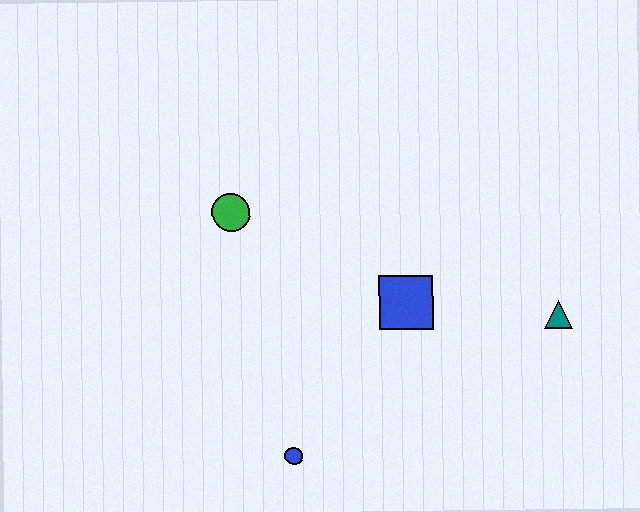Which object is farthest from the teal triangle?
The green circle is farthest from the teal triangle.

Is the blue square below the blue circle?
No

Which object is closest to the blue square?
The teal triangle is closest to the blue square.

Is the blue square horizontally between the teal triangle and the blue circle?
Yes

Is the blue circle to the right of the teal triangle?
No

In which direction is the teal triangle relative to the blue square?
The teal triangle is to the right of the blue square.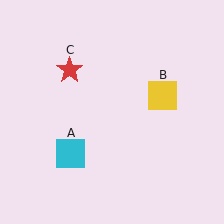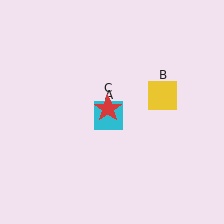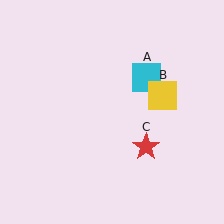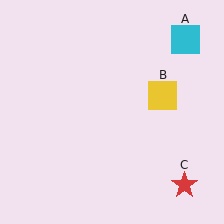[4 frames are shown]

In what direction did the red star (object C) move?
The red star (object C) moved down and to the right.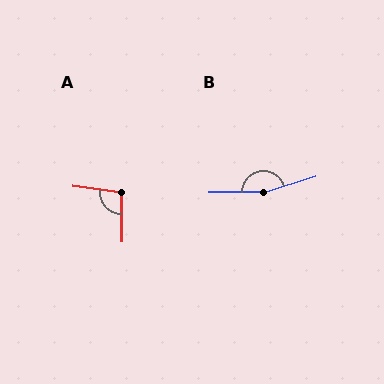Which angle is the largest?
B, at approximately 163 degrees.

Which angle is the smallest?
A, at approximately 98 degrees.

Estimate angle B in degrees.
Approximately 163 degrees.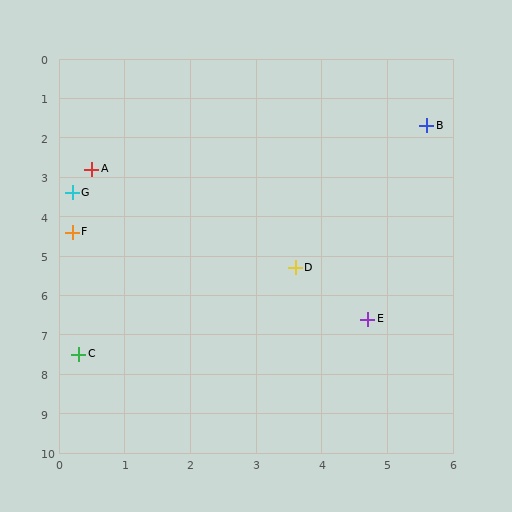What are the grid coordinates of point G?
Point G is at approximately (0.2, 3.4).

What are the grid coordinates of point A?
Point A is at approximately (0.5, 2.8).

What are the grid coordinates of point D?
Point D is at approximately (3.6, 5.3).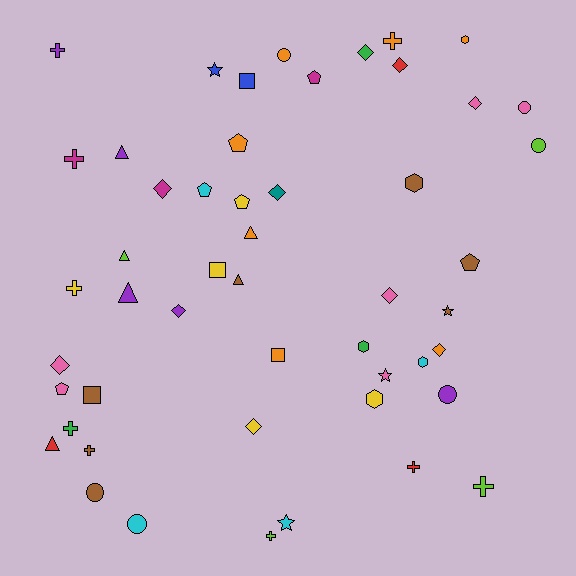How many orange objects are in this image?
There are 7 orange objects.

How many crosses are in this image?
There are 9 crosses.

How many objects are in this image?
There are 50 objects.